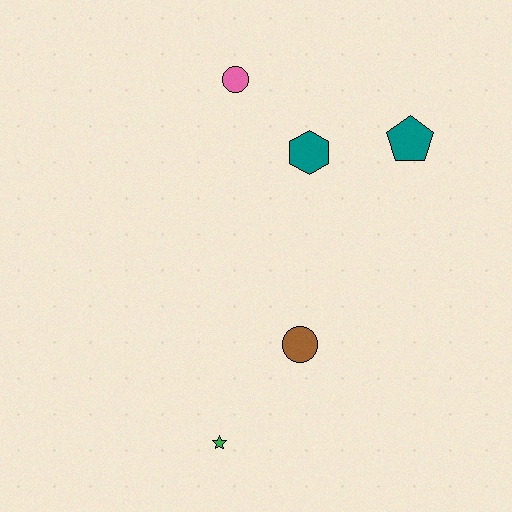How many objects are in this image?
There are 5 objects.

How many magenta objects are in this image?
There are no magenta objects.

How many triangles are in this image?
There are no triangles.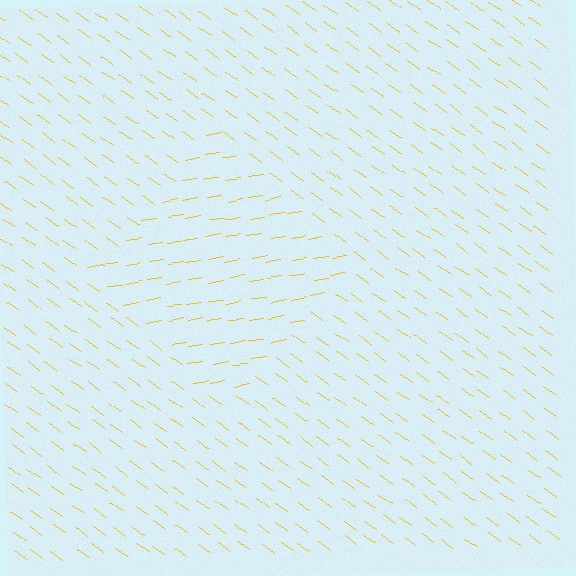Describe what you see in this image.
The image is filled with small yellow line segments. A diamond region in the image has lines oriented differently from the surrounding lines, creating a visible texture boundary.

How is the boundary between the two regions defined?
The boundary is defined purely by a change in line orientation (approximately 45 degrees difference). All lines are the same color and thickness.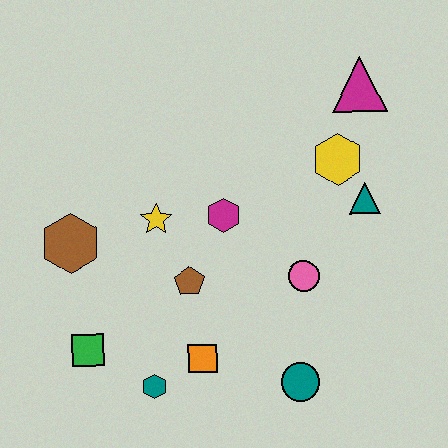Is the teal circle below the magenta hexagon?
Yes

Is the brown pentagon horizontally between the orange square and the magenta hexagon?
No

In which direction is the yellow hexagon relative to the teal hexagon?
The yellow hexagon is above the teal hexagon.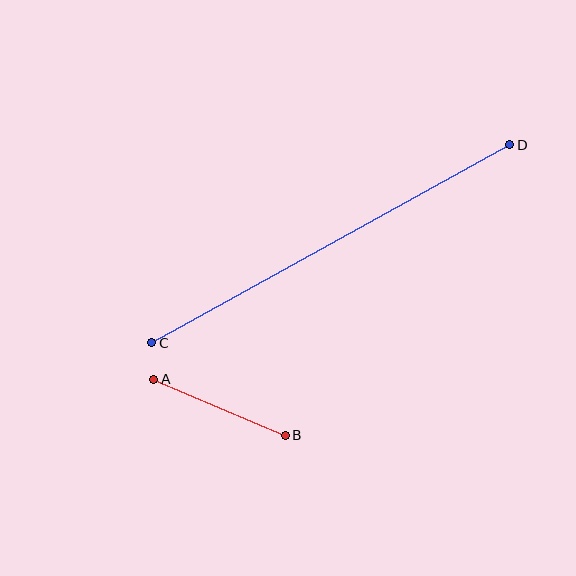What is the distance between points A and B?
The distance is approximately 143 pixels.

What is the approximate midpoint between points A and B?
The midpoint is at approximately (220, 407) pixels.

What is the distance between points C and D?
The distance is approximately 409 pixels.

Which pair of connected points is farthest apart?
Points C and D are farthest apart.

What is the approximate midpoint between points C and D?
The midpoint is at approximately (331, 244) pixels.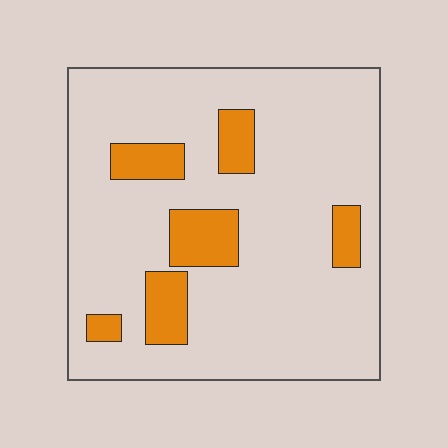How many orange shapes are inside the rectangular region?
6.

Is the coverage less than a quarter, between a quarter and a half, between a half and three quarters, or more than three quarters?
Less than a quarter.